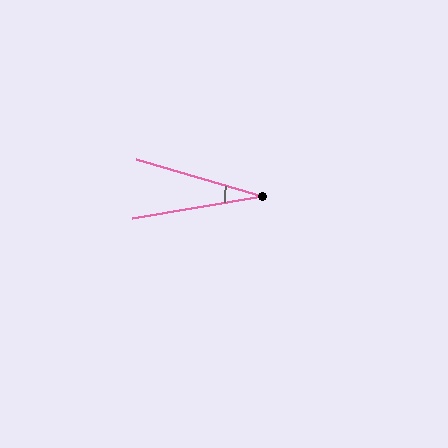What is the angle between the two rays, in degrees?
Approximately 26 degrees.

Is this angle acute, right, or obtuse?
It is acute.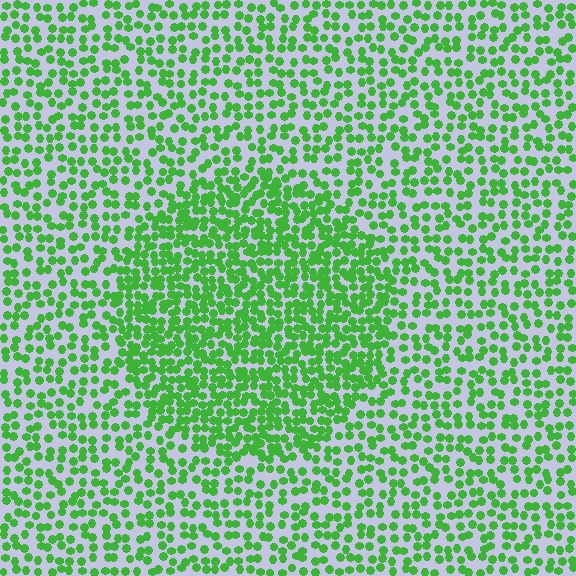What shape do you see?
I see a circle.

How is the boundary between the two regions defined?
The boundary is defined by a change in element density (approximately 1.8x ratio). All elements are the same color, size, and shape.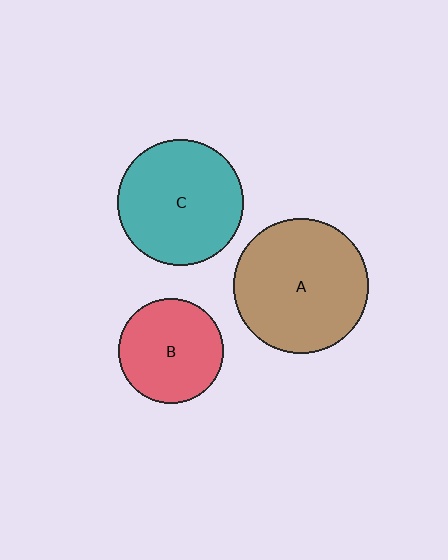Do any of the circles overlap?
No, none of the circles overlap.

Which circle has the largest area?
Circle A (brown).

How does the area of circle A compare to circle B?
Approximately 1.6 times.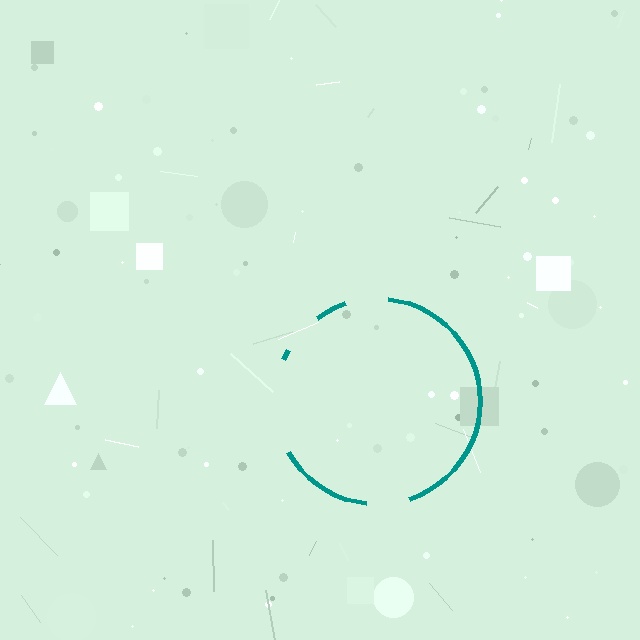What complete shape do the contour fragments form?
The contour fragments form a circle.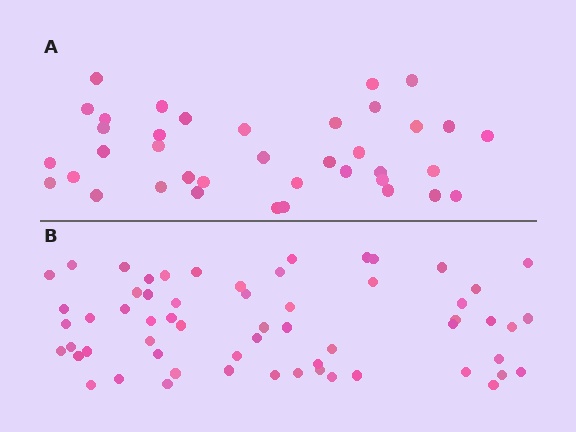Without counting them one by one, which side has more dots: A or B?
Region B (the bottom region) has more dots.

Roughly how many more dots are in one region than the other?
Region B has approximately 20 more dots than region A.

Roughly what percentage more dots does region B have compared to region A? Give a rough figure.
About 60% more.